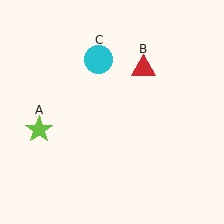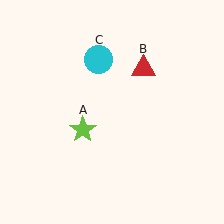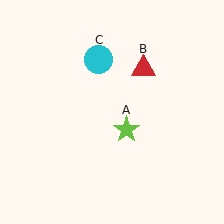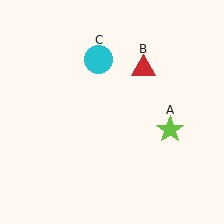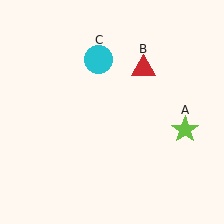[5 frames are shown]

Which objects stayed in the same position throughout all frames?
Red triangle (object B) and cyan circle (object C) remained stationary.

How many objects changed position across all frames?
1 object changed position: lime star (object A).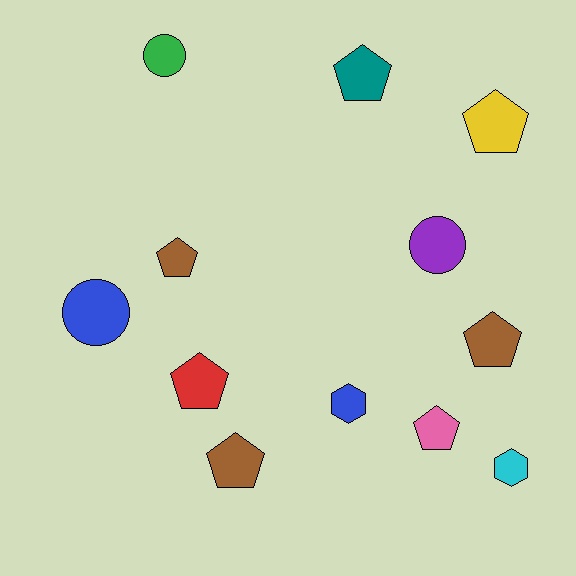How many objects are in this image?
There are 12 objects.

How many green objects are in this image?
There is 1 green object.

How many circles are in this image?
There are 3 circles.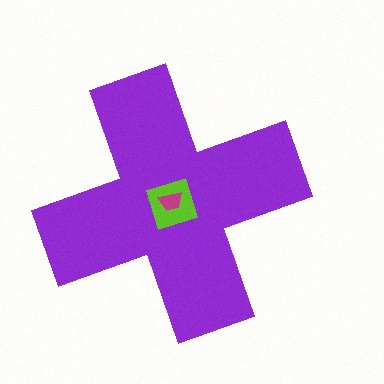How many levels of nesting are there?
3.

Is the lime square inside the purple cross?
Yes.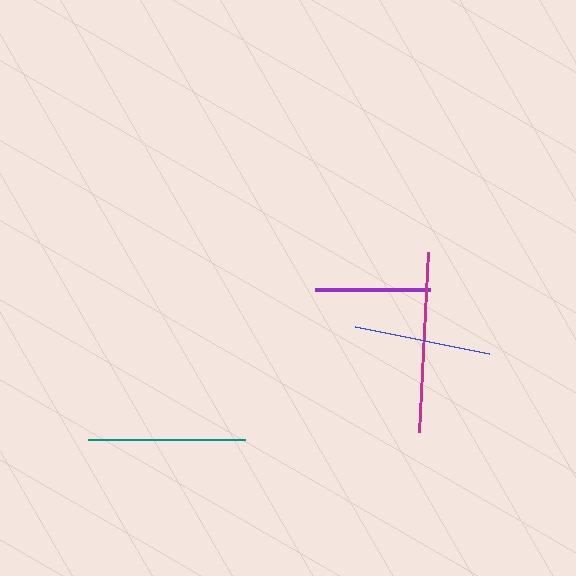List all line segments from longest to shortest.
From longest to shortest: magenta, teal, blue, purple.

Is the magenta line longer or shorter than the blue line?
The magenta line is longer than the blue line.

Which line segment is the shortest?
The purple line is the shortest at approximately 116 pixels.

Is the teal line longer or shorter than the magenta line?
The magenta line is longer than the teal line.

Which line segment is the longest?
The magenta line is the longest at approximately 180 pixels.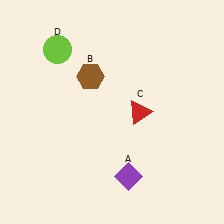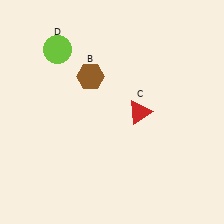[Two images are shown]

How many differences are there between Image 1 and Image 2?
There is 1 difference between the two images.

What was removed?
The purple diamond (A) was removed in Image 2.